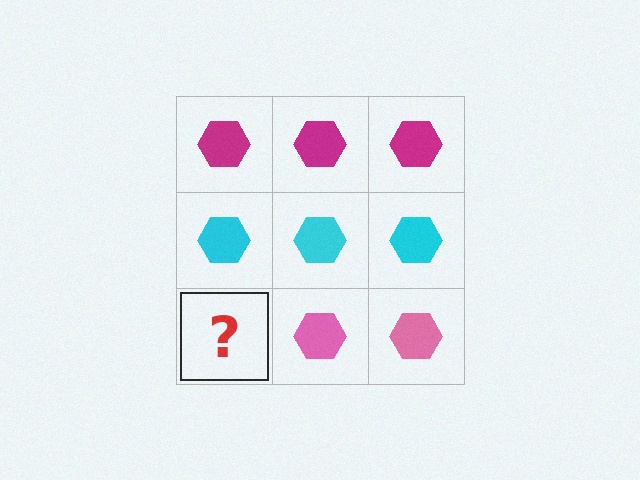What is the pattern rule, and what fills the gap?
The rule is that each row has a consistent color. The gap should be filled with a pink hexagon.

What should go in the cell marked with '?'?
The missing cell should contain a pink hexagon.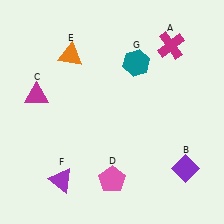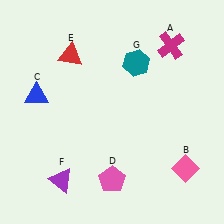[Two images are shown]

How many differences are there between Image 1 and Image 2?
There are 3 differences between the two images.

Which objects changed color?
B changed from purple to pink. C changed from magenta to blue. E changed from orange to red.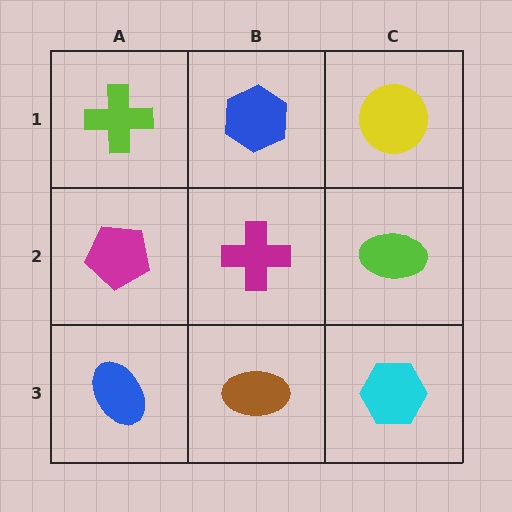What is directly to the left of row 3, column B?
A blue ellipse.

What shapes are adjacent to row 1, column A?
A magenta pentagon (row 2, column A), a blue hexagon (row 1, column B).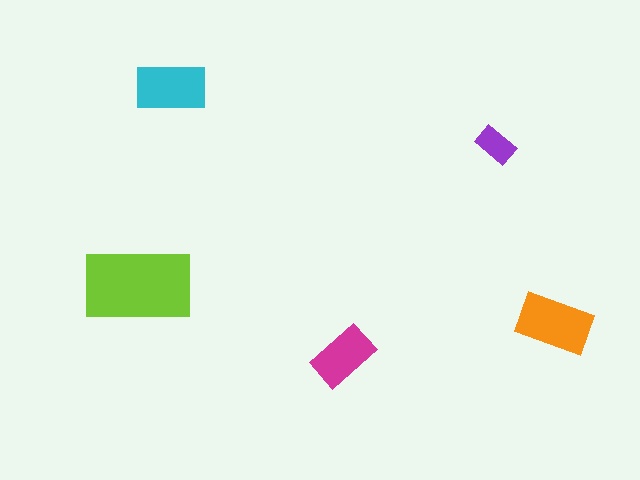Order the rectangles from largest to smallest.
the lime one, the orange one, the cyan one, the magenta one, the purple one.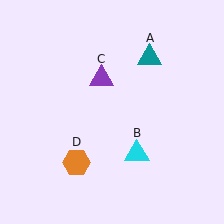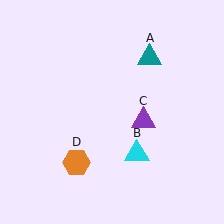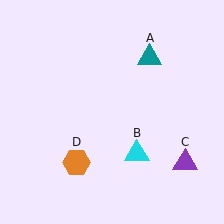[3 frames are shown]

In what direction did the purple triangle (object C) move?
The purple triangle (object C) moved down and to the right.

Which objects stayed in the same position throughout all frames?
Teal triangle (object A) and cyan triangle (object B) and orange hexagon (object D) remained stationary.